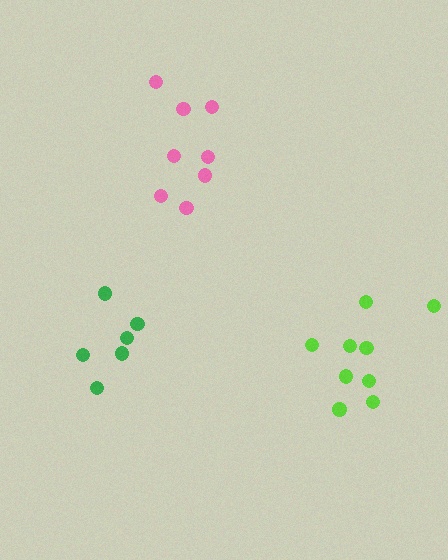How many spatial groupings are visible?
There are 3 spatial groupings.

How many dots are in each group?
Group 1: 9 dots, Group 2: 8 dots, Group 3: 6 dots (23 total).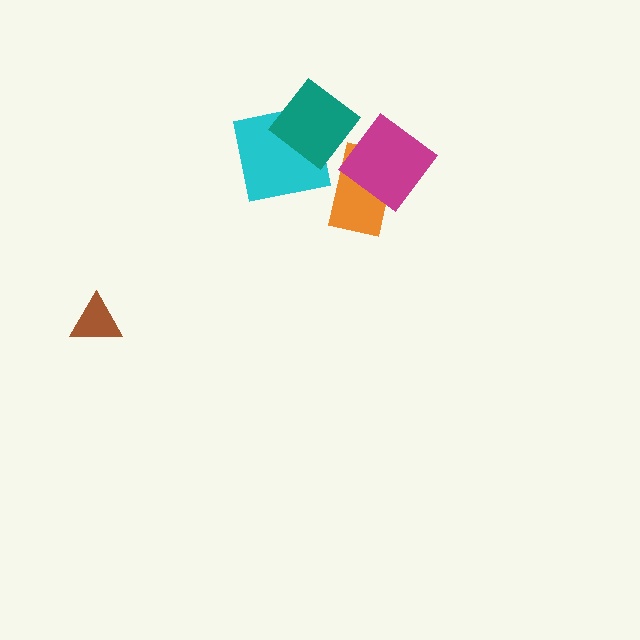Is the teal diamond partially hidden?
No, no other shape covers it.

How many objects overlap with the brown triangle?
0 objects overlap with the brown triangle.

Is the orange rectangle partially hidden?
Yes, it is partially covered by another shape.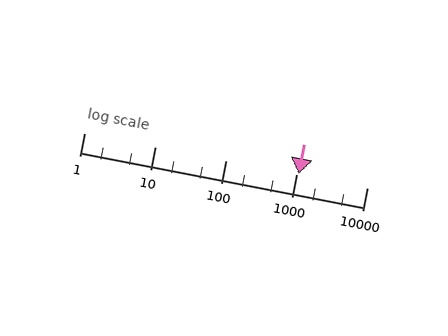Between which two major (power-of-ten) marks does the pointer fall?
The pointer is between 1000 and 10000.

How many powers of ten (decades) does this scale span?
The scale spans 4 decades, from 1 to 10000.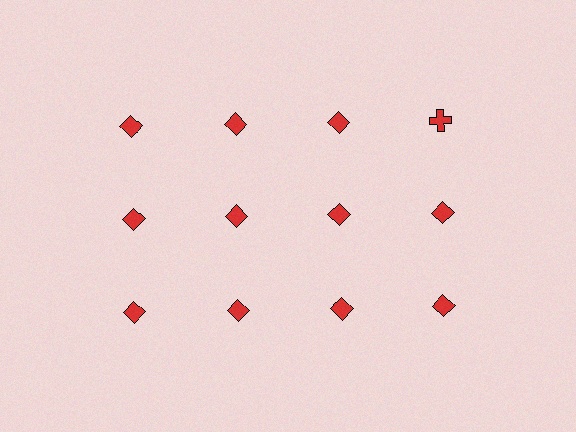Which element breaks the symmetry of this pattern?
The red cross in the top row, second from right column breaks the symmetry. All other shapes are red diamonds.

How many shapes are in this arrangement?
There are 12 shapes arranged in a grid pattern.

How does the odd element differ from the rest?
It has a different shape: cross instead of diamond.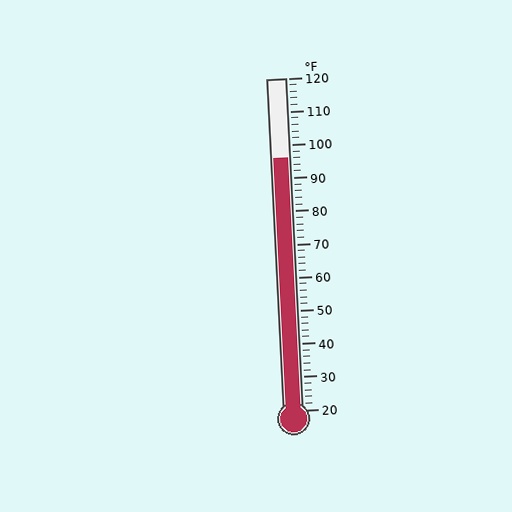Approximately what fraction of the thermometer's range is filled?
The thermometer is filled to approximately 75% of its range.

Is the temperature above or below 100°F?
The temperature is below 100°F.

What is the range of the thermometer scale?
The thermometer scale ranges from 20°F to 120°F.